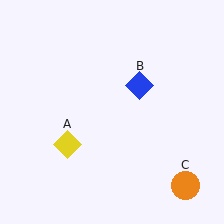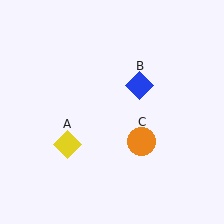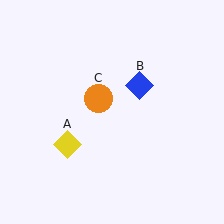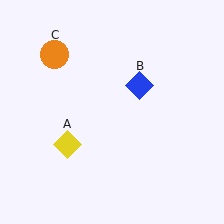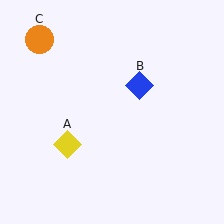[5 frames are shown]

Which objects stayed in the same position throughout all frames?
Yellow diamond (object A) and blue diamond (object B) remained stationary.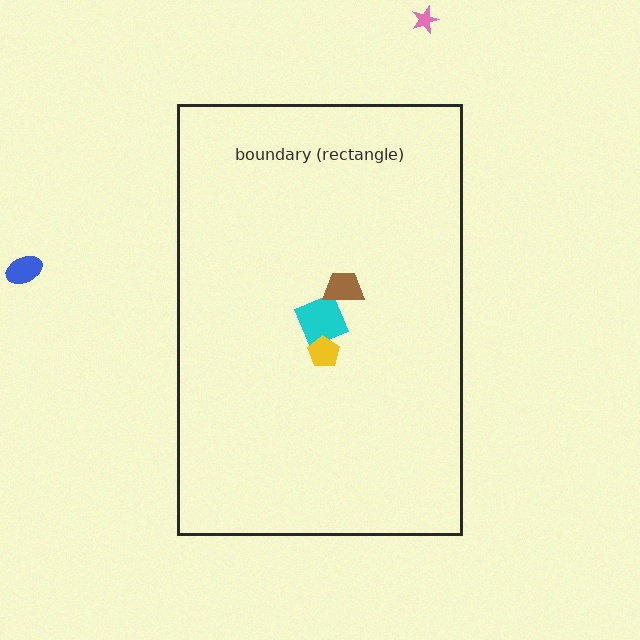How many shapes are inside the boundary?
3 inside, 2 outside.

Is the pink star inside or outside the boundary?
Outside.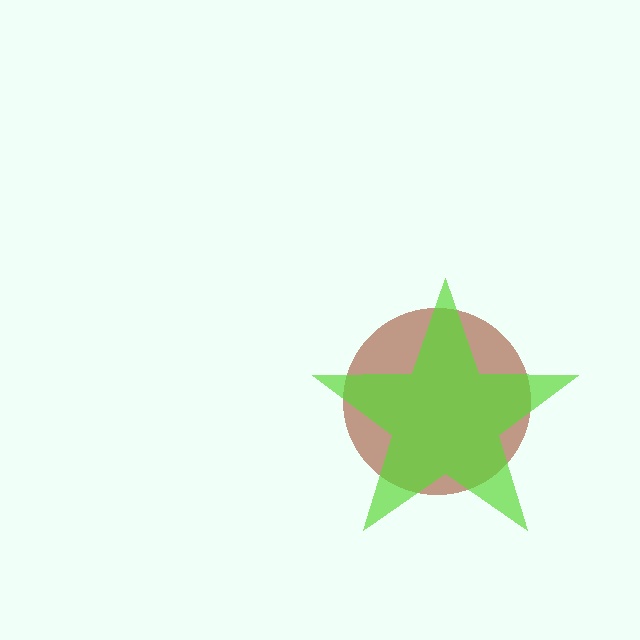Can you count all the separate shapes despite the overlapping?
Yes, there are 2 separate shapes.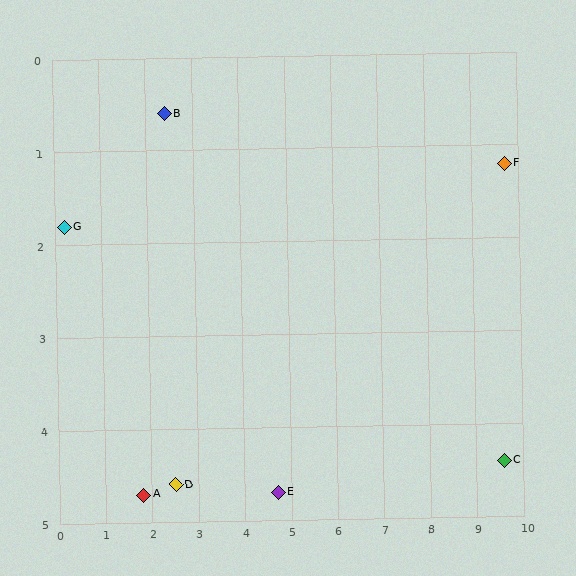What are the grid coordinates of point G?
Point G is at approximately (0.2, 1.8).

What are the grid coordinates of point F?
Point F is at approximately (9.7, 1.2).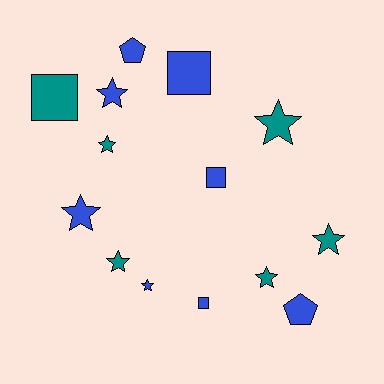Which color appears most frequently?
Blue, with 8 objects.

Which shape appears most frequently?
Star, with 8 objects.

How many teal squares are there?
There is 1 teal square.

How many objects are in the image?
There are 14 objects.